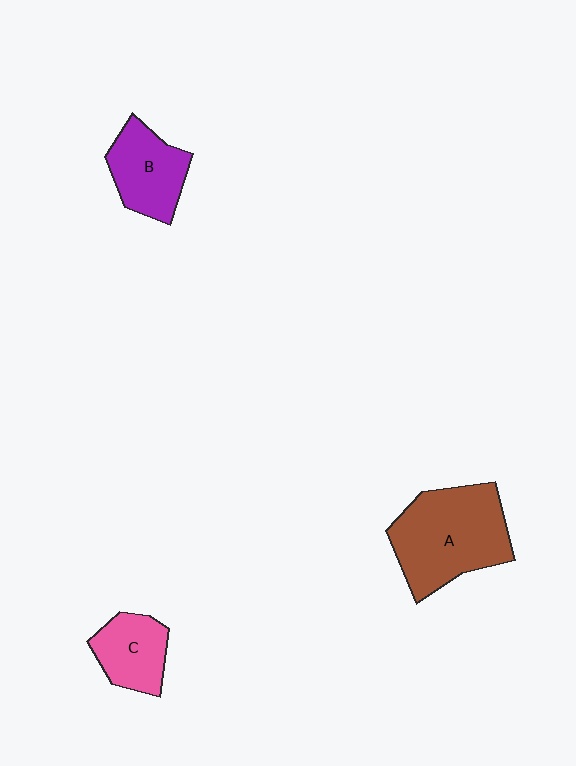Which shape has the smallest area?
Shape C (pink).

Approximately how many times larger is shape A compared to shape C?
Approximately 2.0 times.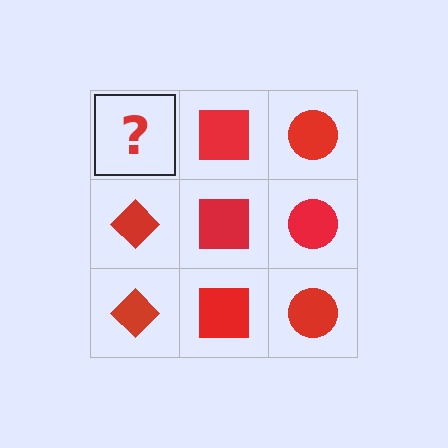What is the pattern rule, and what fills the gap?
The rule is that each column has a consistent shape. The gap should be filled with a red diamond.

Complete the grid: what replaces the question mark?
The question mark should be replaced with a red diamond.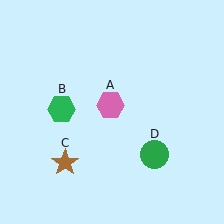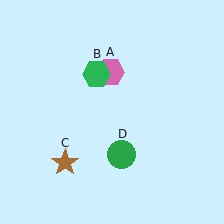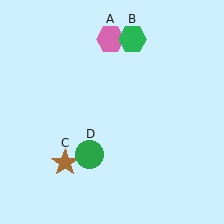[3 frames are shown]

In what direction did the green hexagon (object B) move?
The green hexagon (object B) moved up and to the right.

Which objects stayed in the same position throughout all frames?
Brown star (object C) remained stationary.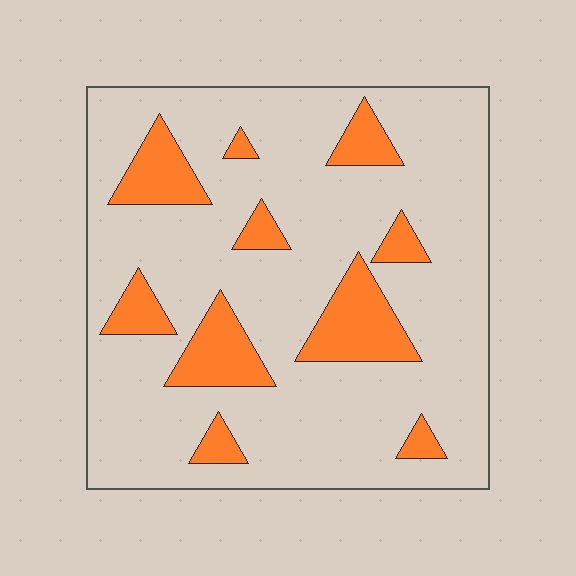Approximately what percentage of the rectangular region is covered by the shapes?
Approximately 20%.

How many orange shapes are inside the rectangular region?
10.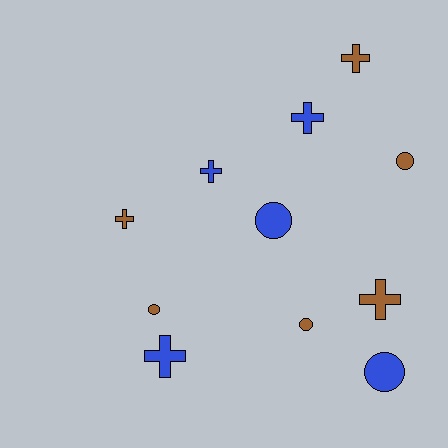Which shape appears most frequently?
Cross, with 6 objects.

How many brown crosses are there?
There are 3 brown crosses.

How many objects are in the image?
There are 11 objects.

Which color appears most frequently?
Brown, with 6 objects.